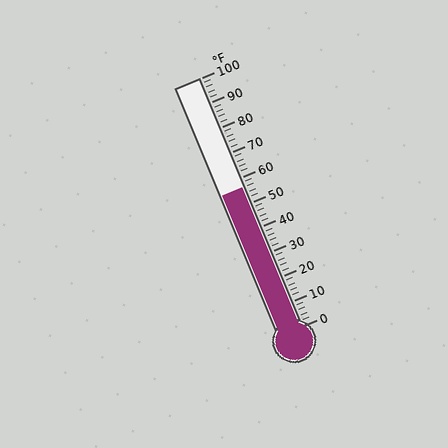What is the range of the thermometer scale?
The thermometer scale ranges from 0°F to 100°F.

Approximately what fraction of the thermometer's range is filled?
The thermometer is filled to approximately 55% of its range.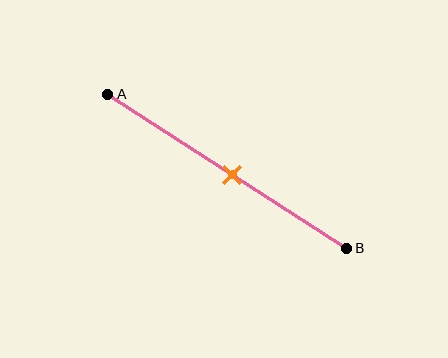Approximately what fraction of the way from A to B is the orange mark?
The orange mark is approximately 50% of the way from A to B.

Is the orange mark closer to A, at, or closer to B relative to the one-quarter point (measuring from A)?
The orange mark is closer to point B than the one-quarter point of segment AB.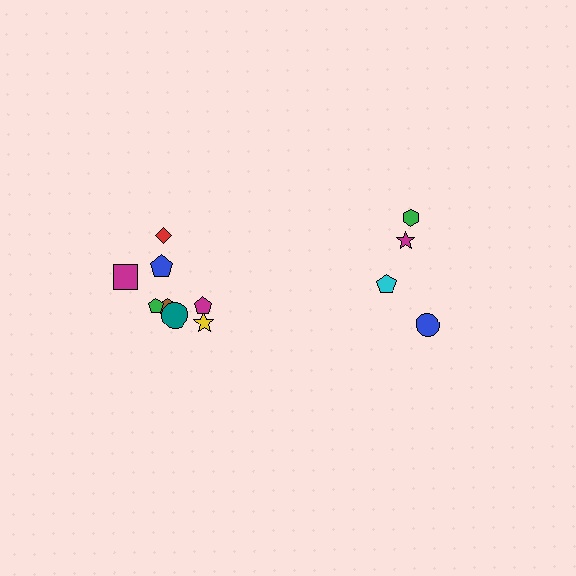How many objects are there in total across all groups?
There are 12 objects.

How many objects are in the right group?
There are 4 objects.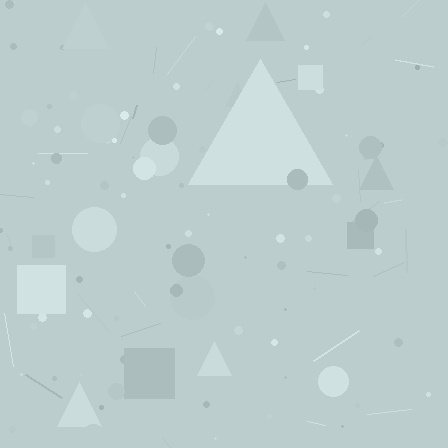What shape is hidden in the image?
A triangle is hidden in the image.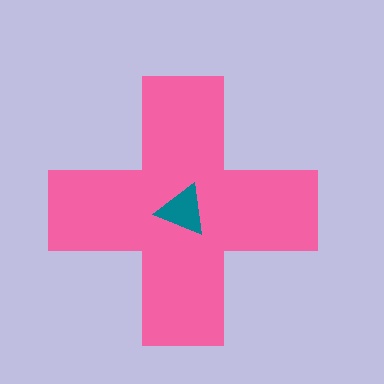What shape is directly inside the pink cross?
The teal triangle.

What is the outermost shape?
The pink cross.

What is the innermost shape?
The teal triangle.